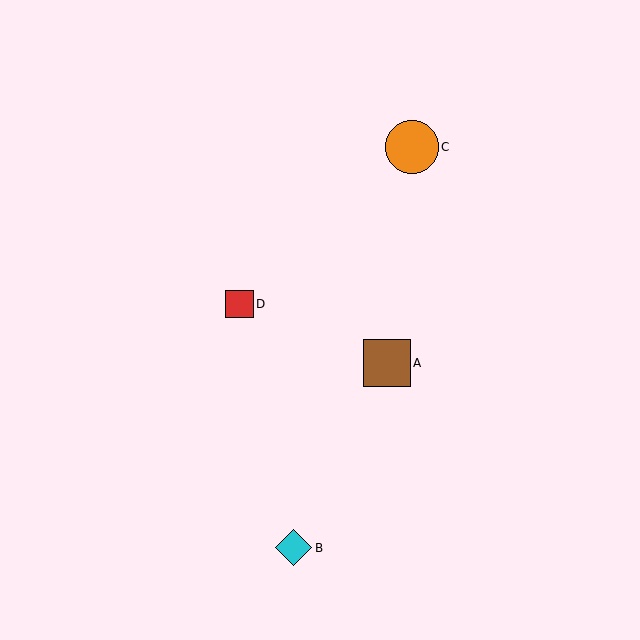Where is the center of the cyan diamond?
The center of the cyan diamond is at (294, 548).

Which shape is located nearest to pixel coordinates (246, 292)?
The red square (labeled D) at (239, 304) is nearest to that location.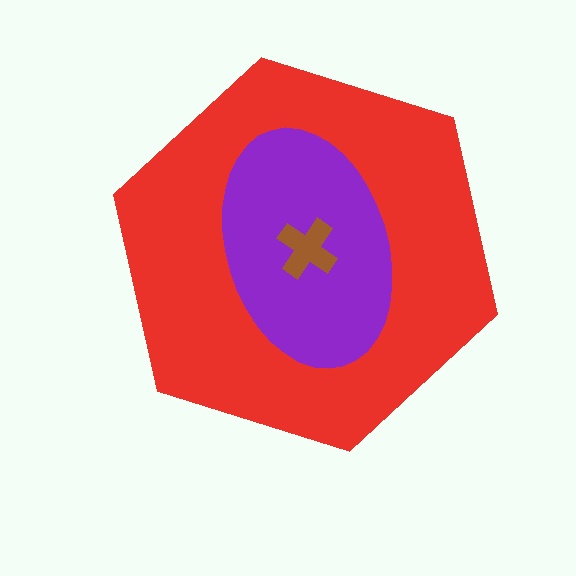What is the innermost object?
The brown cross.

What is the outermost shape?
The red hexagon.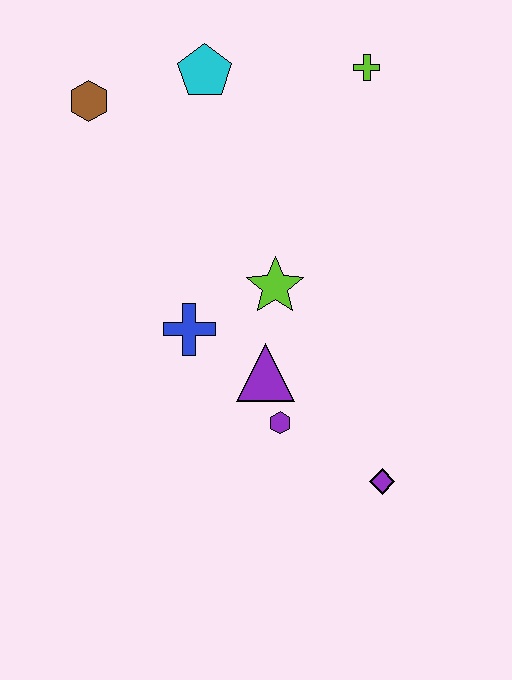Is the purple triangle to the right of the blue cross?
Yes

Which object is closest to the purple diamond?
The purple hexagon is closest to the purple diamond.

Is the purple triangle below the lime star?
Yes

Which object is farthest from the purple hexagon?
The brown hexagon is farthest from the purple hexagon.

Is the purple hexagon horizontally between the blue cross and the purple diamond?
Yes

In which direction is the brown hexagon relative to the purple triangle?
The brown hexagon is above the purple triangle.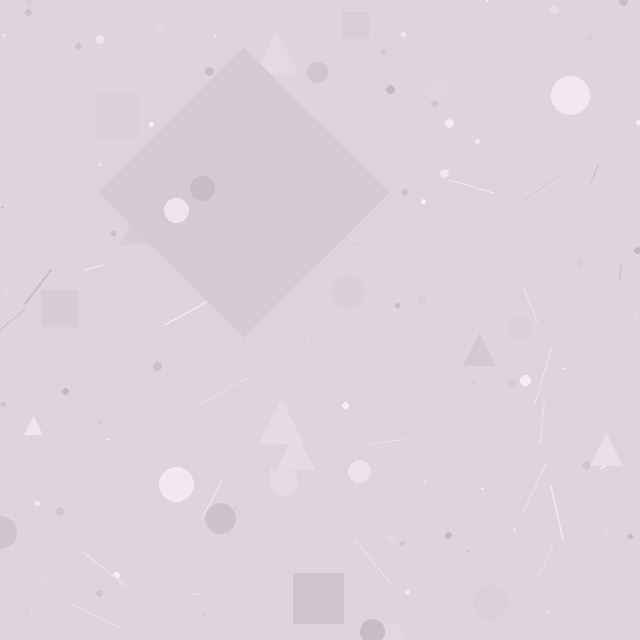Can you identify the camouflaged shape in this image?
The camouflaged shape is a diamond.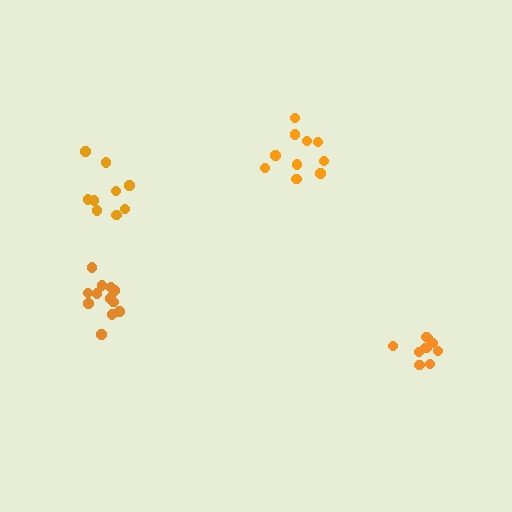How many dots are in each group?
Group 1: 12 dots, Group 2: 10 dots, Group 3: 10 dots, Group 4: 9 dots (41 total).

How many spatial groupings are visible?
There are 4 spatial groupings.